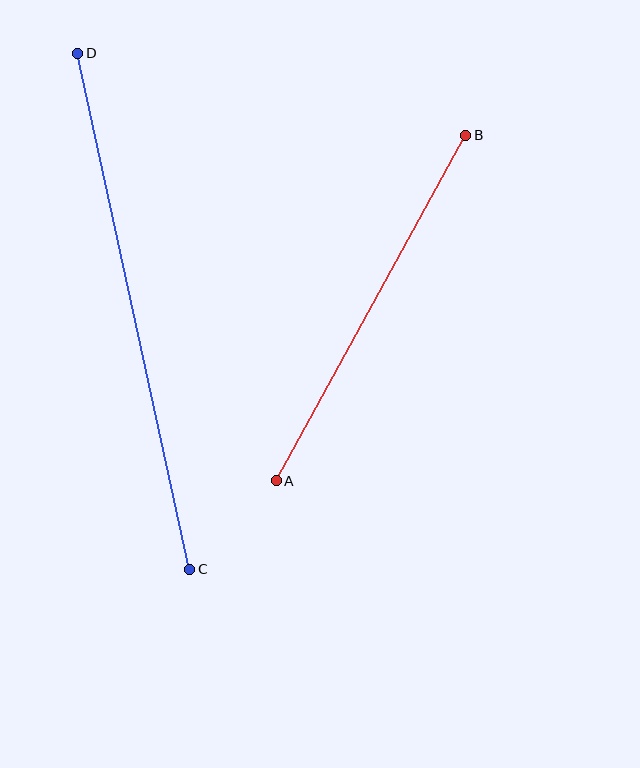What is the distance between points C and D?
The distance is approximately 528 pixels.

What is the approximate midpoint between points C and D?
The midpoint is at approximately (134, 311) pixels.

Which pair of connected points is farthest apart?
Points C and D are farthest apart.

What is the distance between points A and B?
The distance is approximately 394 pixels.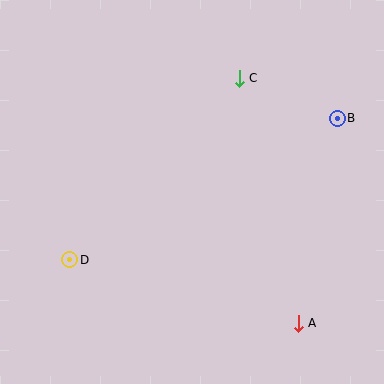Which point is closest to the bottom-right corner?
Point A is closest to the bottom-right corner.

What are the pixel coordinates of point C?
Point C is at (239, 78).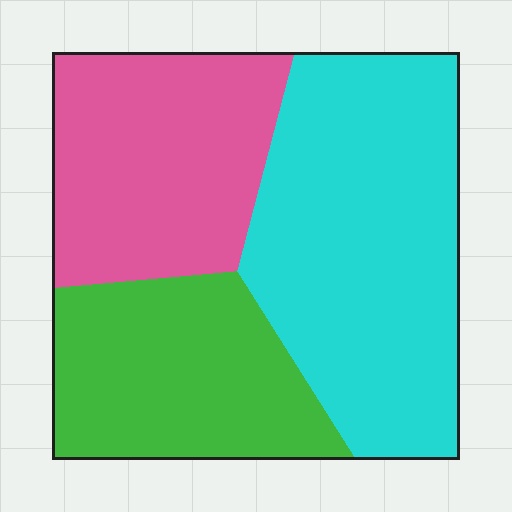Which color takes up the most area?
Cyan, at roughly 45%.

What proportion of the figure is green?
Green takes up about one quarter (1/4) of the figure.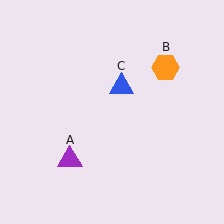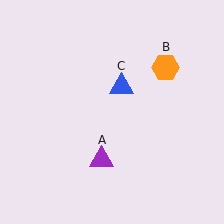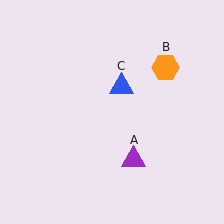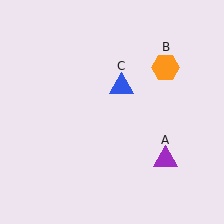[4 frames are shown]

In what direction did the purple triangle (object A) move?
The purple triangle (object A) moved right.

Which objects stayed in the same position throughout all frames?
Orange hexagon (object B) and blue triangle (object C) remained stationary.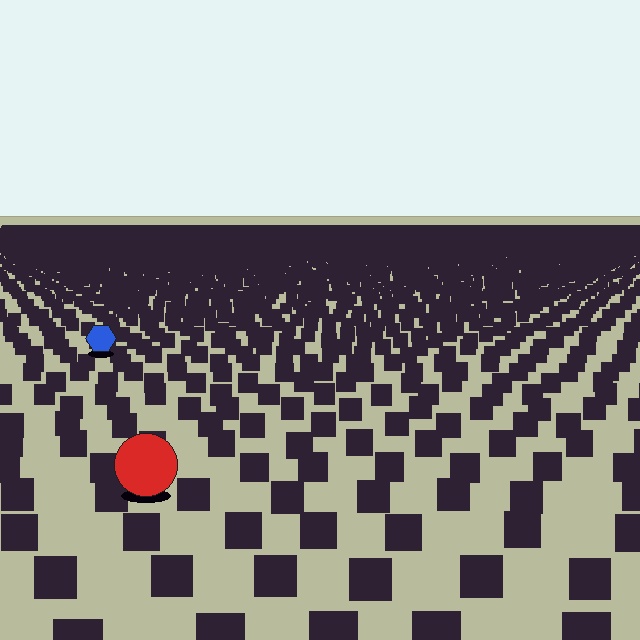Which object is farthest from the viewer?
The blue hexagon is farthest from the viewer. It appears smaller and the ground texture around it is denser.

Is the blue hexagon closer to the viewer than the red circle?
No. The red circle is closer — you can tell from the texture gradient: the ground texture is coarser near it.